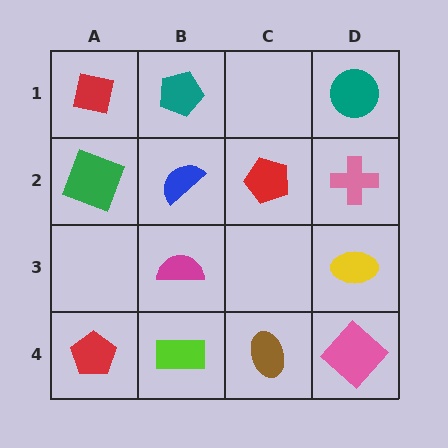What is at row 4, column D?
A pink diamond.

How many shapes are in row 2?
4 shapes.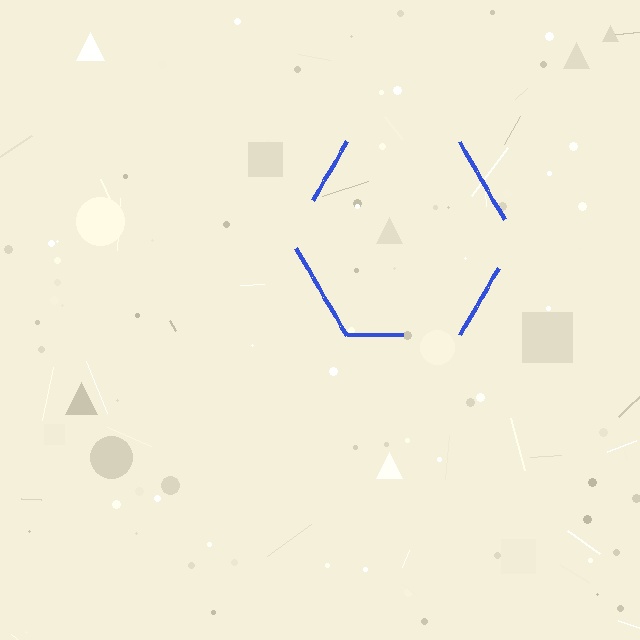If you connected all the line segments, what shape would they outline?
They would outline a hexagon.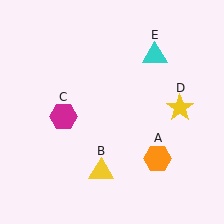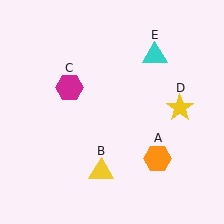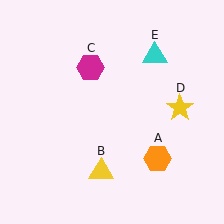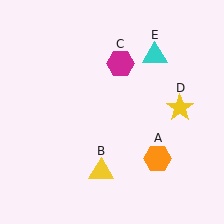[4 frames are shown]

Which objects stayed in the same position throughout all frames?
Orange hexagon (object A) and yellow triangle (object B) and yellow star (object D) and cyan triangle (object E) remained stationary.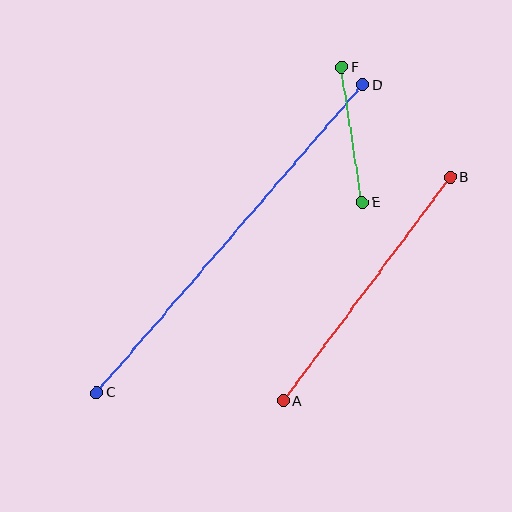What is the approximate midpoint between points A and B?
The midpoint is at approximately (367, 289) pixels.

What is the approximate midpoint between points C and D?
The midpoint is at approximately (230, 239) pixels.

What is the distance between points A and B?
The distance is approximately 279 pixels.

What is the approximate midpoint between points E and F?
The midpoint is at approximately (352, 135) pixels.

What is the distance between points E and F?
The distance is approximately 137 pixels.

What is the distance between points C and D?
The distance is approximately 407 pixels.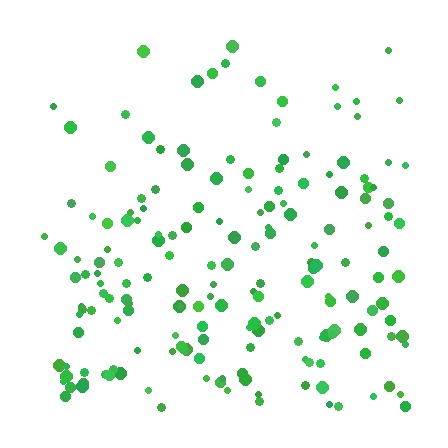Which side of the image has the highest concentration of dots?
The bottom.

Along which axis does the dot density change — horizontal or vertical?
Vertical.